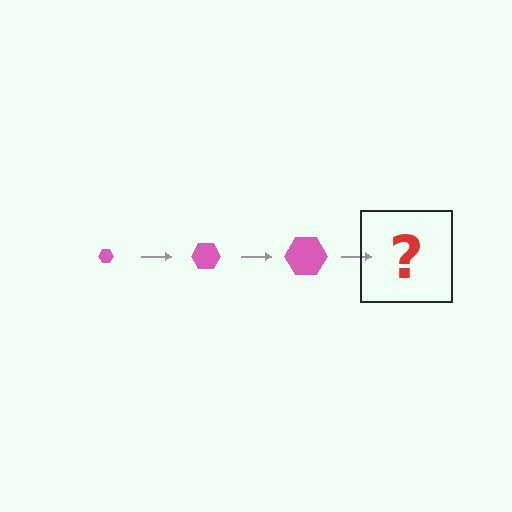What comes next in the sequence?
The next element should be a pink hexagon, larger than the previous one.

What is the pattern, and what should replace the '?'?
The pattern is that the hexagon gets progressively larger each step. The '?' should be a pink hexagon, larger than the previous one.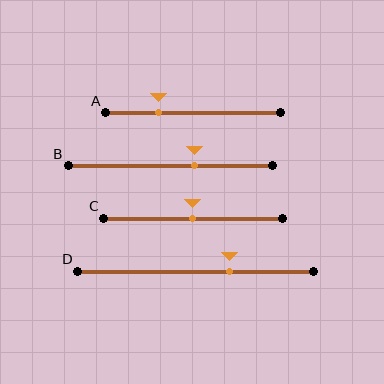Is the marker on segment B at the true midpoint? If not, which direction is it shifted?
No, the marker on segment B is shifted to the right by about 12% of the segment length.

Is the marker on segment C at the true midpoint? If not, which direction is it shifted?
Yes, the marker on segment C is at the true midpoint.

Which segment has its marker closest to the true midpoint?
Segment C has its marker closest to the true midpoint.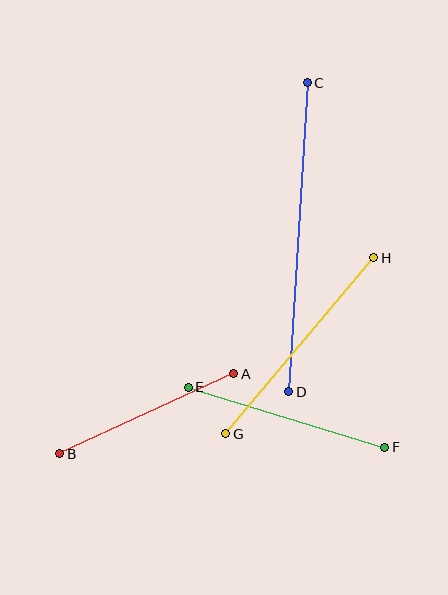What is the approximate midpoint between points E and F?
The midpoint is at approximately (286, 417) pixels.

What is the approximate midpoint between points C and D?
The midpoint is at approximately (298, 237) pixels.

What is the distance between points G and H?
The distance is approximately 230 pixels.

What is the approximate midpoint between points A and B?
The midpoint is at approximately (147, 414) pixels.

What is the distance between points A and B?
The distance is approximately 191 pixels.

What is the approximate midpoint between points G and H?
The midpoint is at approximately (300, 346) pixels.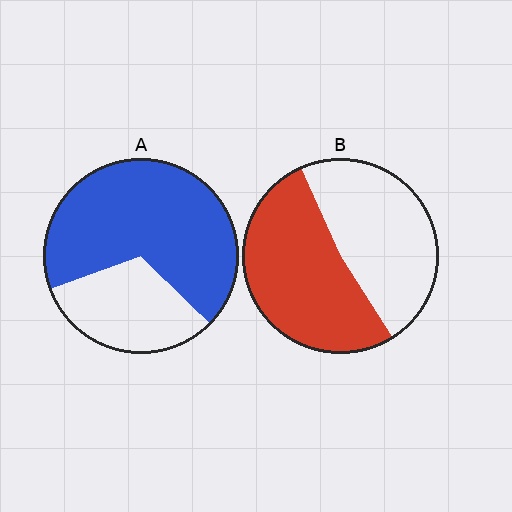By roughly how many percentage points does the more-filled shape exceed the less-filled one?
By roughly 15 percentage points (A over B).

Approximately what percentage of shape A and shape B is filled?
A is approximately 70% and B is approximately 50%.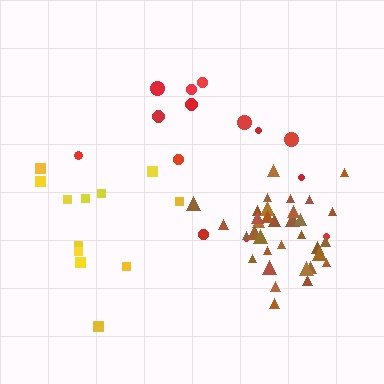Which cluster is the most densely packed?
Brown.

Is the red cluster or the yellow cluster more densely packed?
Red.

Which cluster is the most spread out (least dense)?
Yellow.